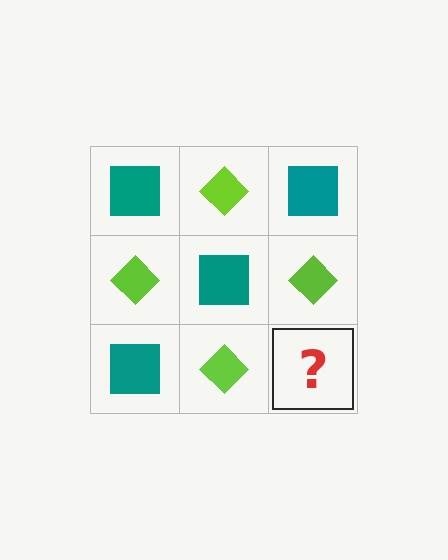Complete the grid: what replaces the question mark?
The question mark should be replaced with a teal square.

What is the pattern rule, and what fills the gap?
The rule is that it alternates teal square and lime diamond in a checkerboard pattern. The gap should be filled with a teal square.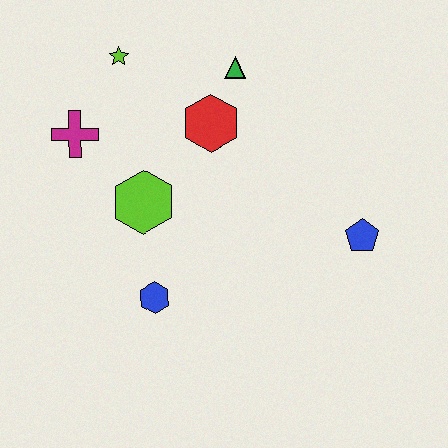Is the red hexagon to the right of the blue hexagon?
Yes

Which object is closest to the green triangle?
The red hexagon is closest to the green triangle.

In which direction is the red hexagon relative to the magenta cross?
The red hexagon is to the right of the magenta cross.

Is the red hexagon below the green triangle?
Yes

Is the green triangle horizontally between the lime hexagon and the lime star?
No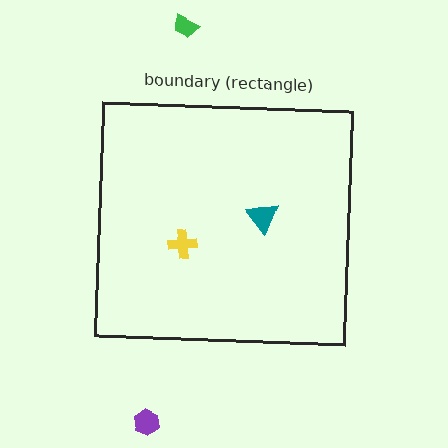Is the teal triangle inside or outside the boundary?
Inside.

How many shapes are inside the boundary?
2 inside, 2 outside.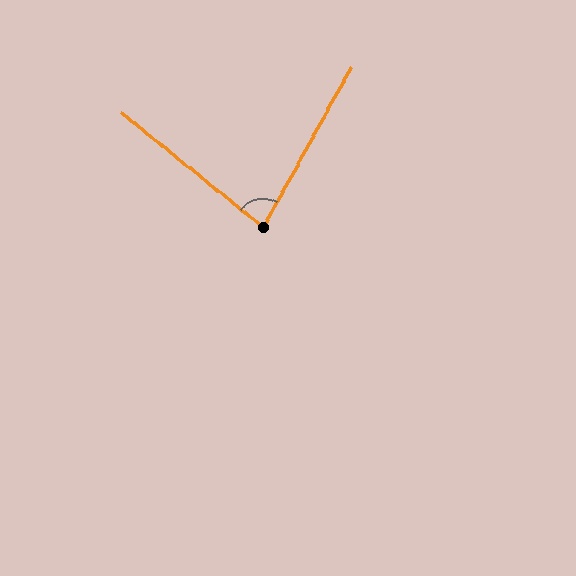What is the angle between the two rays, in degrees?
Approximately 80 degrees.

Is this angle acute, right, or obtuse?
It is acute.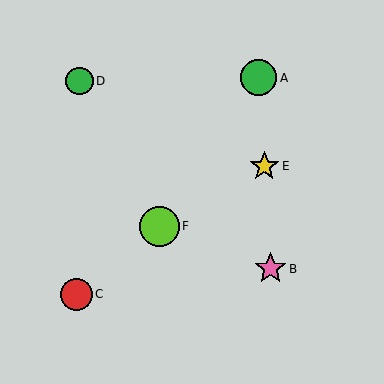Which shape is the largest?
The lime circle (labeled F) is the largest.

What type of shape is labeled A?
Shape A is a green circle.